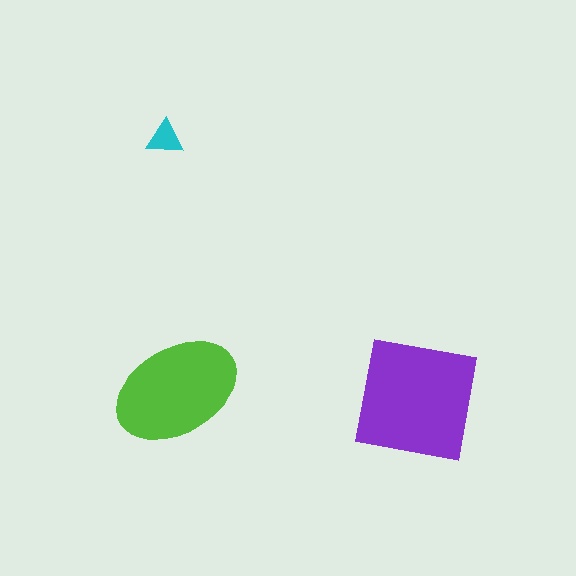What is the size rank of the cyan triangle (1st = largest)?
3rd.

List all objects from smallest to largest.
The cyan triangle, the lime ellipse, the purple square.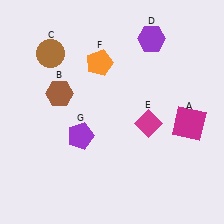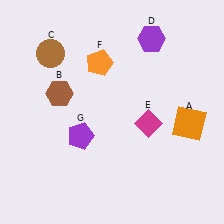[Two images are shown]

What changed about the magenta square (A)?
In Image 1, A is magenta. In Image 2, it changed to orange.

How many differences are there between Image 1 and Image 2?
There is 1 difference between the two images.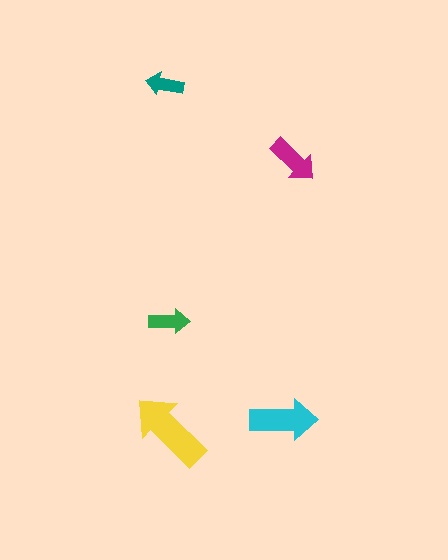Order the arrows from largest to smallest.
the yellow one, the cyan one, the magenta one, the green one, the teal one.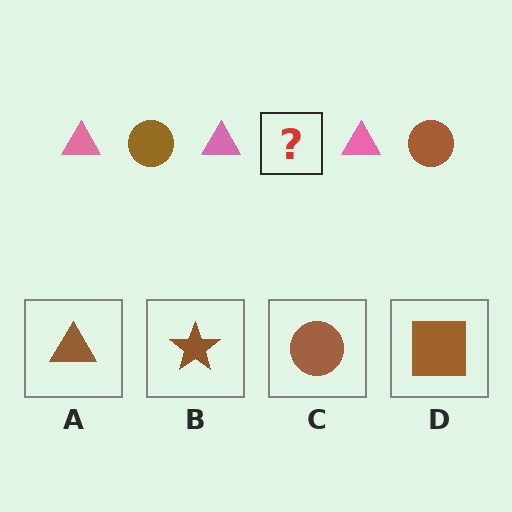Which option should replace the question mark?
Option C.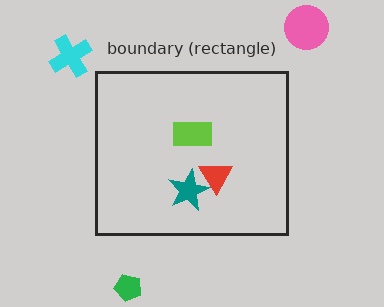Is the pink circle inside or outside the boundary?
Outside.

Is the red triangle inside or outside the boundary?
Inside.